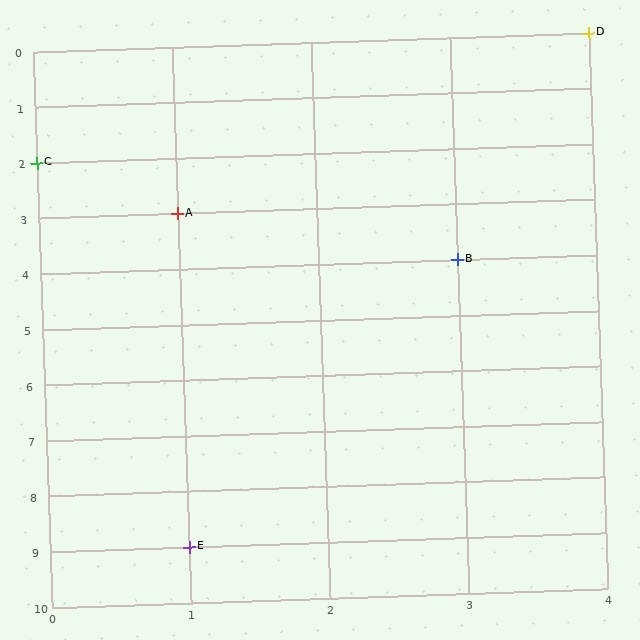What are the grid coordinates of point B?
Point B is at grid coordinates (3, 4).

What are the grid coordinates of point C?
Point C is at grid coordinates (0, 2).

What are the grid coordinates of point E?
Point E is at grid coordinates (1, 9).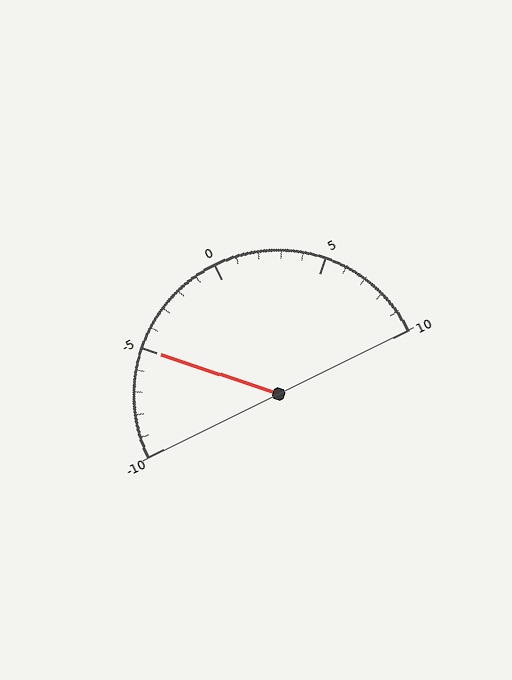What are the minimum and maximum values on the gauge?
The gauge ranges from -10 to 10.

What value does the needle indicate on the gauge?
The needle indicates approximately -5.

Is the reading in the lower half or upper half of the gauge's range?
The reading is in the lower half of the range (-10 to 10).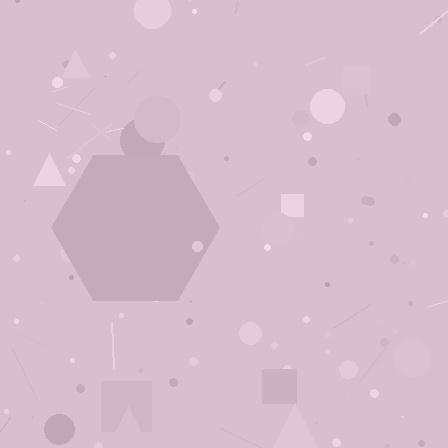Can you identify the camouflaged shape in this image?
The camouflaged shape is a hexagon.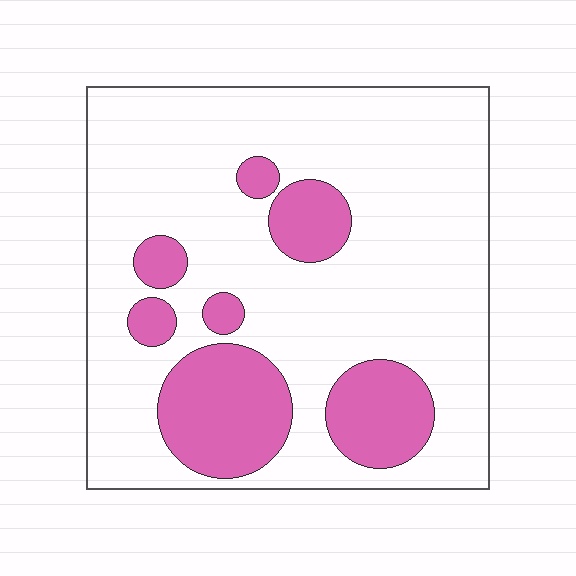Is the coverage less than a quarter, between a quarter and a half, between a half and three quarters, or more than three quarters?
Less than a quarter.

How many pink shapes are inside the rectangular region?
7.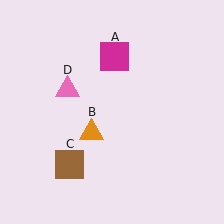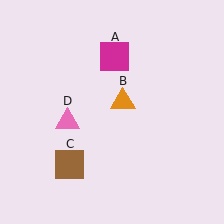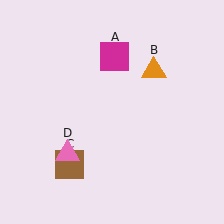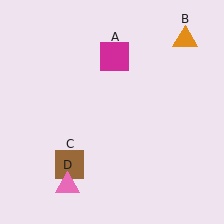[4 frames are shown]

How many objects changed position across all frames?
2 objects changed position: orange triangle (object B), pink triangle (object D).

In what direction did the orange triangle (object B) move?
The orange triangle (object B) moved up and to the right.